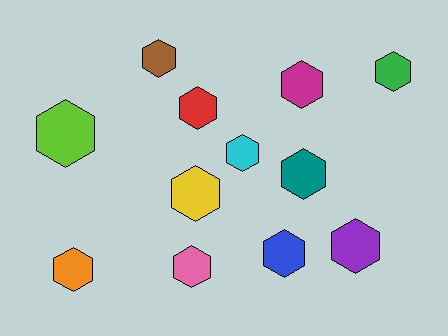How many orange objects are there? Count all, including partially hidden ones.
There is 1 orange object.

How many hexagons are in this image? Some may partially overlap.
There are 12 hexagons.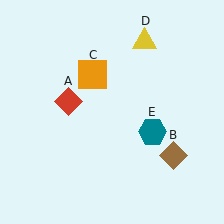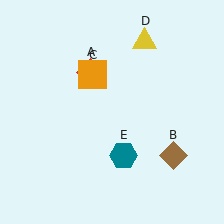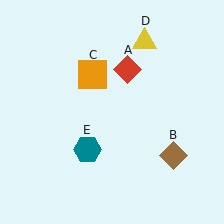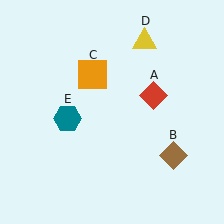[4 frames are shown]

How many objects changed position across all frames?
2 objects changed position: red diamond (object A), teal hexagon (object E).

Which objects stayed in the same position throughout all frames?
Brown diamond (object B) and orange square (object C) and yellow triangle (object D) remained stationary.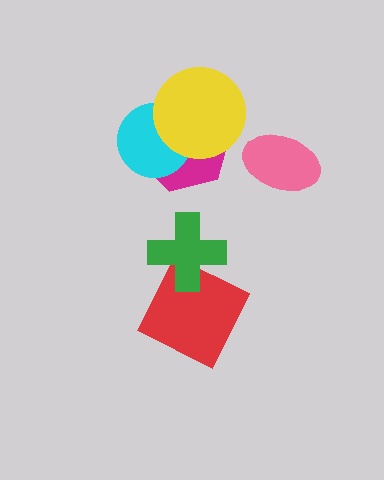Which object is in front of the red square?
The green cross is in front of the red square.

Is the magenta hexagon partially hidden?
Yes, it is partially covered by another shape.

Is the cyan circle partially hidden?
Yes, it is partially covered by another shape.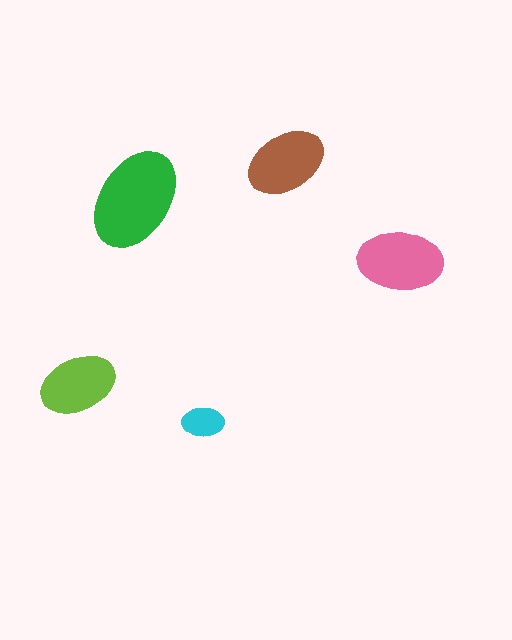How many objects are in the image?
There are 5 objects in the image.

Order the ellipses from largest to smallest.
the green one, the pink one, the brown one, the lime one, the cyan one.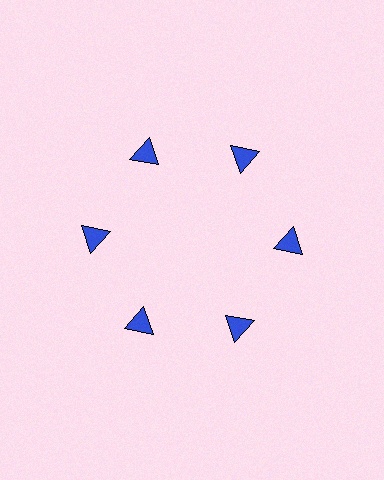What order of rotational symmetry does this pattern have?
This pattern has 6-fold rotational symmetry.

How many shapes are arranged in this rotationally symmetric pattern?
There are 6 shapes, arranged in 6 groups of 1.